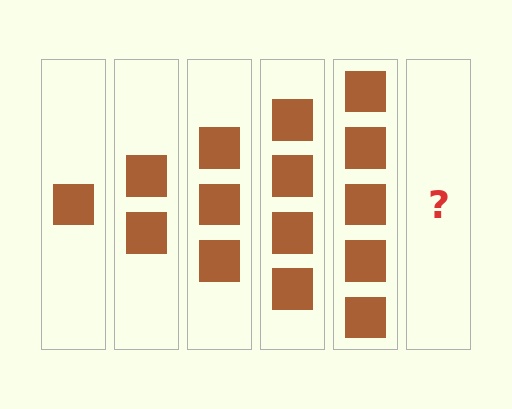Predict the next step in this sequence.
The next step is 6 squares.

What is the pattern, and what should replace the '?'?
The pattern is that each step adds one more square. The '?' should be 6 squares.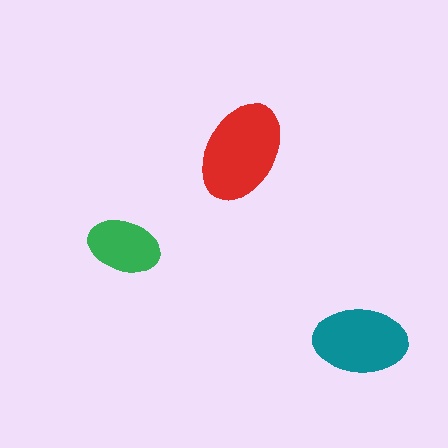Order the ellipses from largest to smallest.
the red one, the teal one, the green one.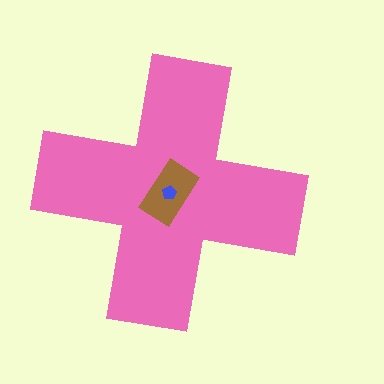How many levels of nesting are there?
3.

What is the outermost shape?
The pink cross.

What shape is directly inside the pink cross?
The brown rectangle.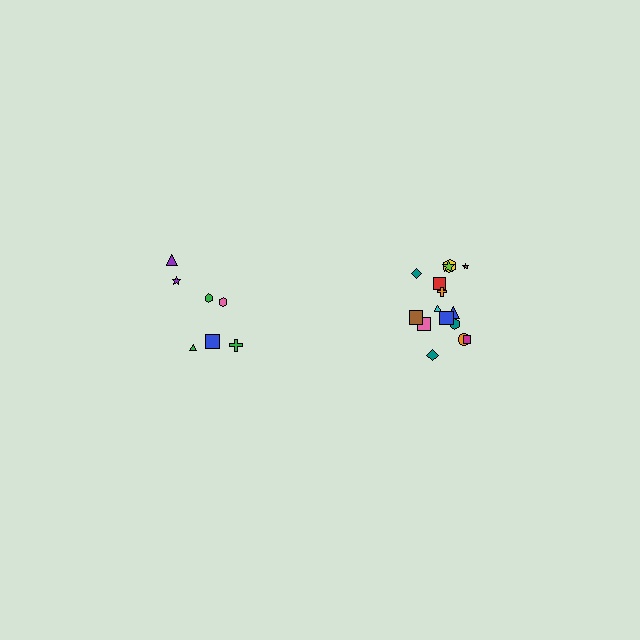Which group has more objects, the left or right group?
The right group.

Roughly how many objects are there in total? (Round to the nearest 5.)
Roughly 20 objects in total.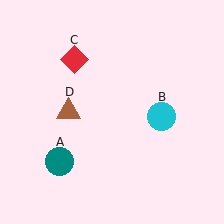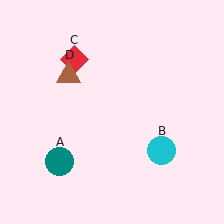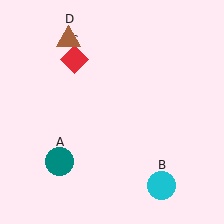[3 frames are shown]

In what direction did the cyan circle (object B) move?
The cyan circle (object B) moved down.